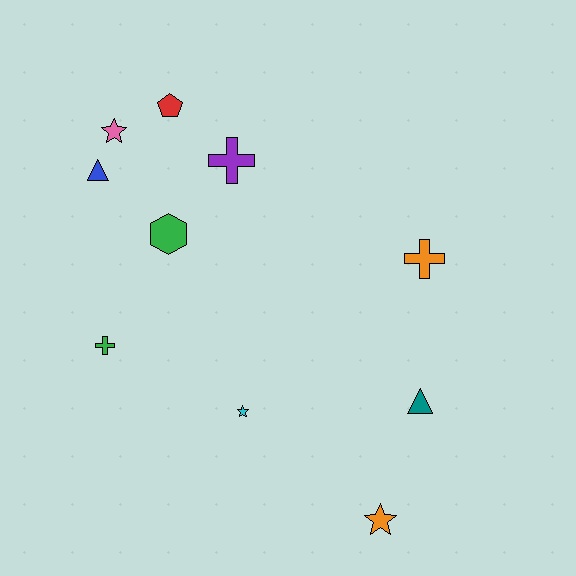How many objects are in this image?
There are 10 objects.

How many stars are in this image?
There are 3 stars.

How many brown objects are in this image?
There are no brown objects.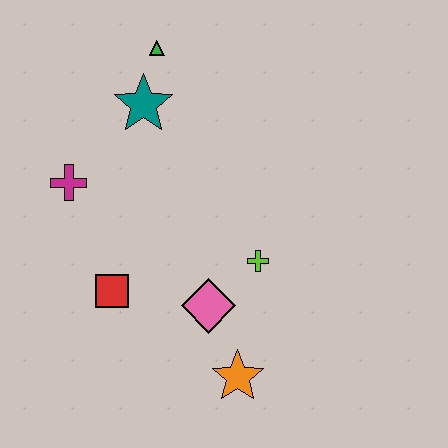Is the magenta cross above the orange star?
Yes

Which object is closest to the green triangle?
The teal star is closest to the green triangle.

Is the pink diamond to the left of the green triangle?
No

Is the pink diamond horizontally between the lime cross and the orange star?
No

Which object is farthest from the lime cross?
The green triangle is farthest from the lime cross.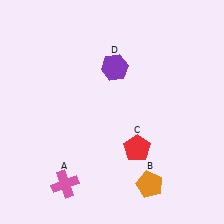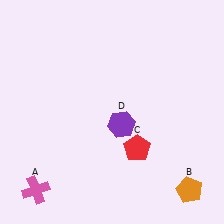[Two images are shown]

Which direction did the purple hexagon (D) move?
The purple hexagon (D) moved down.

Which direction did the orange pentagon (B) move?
The orange pentagon (B) moved right.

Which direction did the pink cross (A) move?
The pink cross (A) moved left.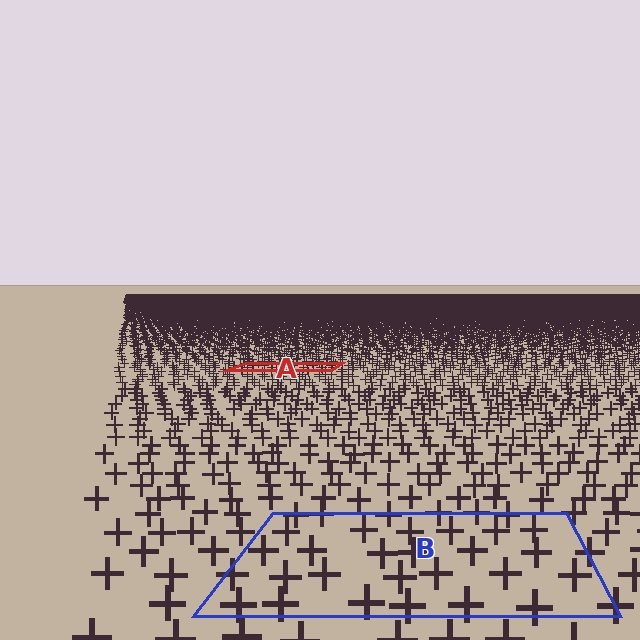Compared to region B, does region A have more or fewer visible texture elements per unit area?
Region A has more texture elements per unit area — they are packed more densely because it is farther away.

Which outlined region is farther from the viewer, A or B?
Region A is farther from the viewer — the texture elements inside it appear smaller and more densely packed.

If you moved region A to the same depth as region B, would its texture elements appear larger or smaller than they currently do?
They would appear larger. At a closer depth, the same texture elements are projected at a bigger on-screen size.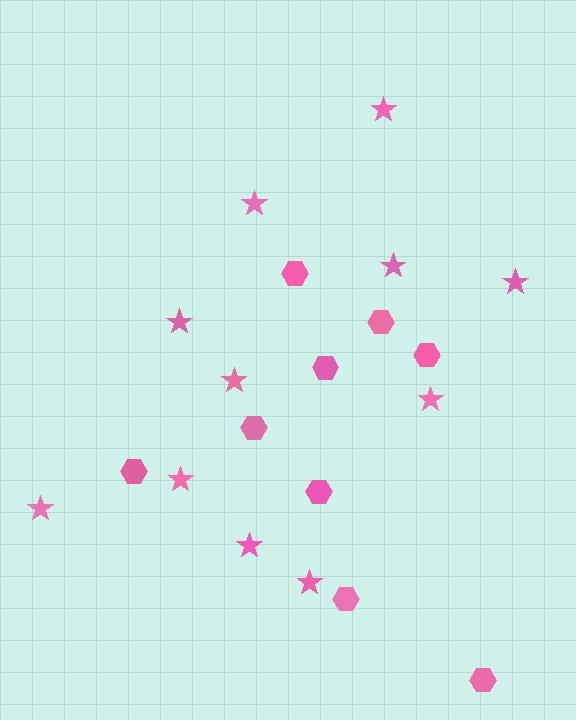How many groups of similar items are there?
There are 2 groups: one group of stars (11) and one group of hexagons (9).